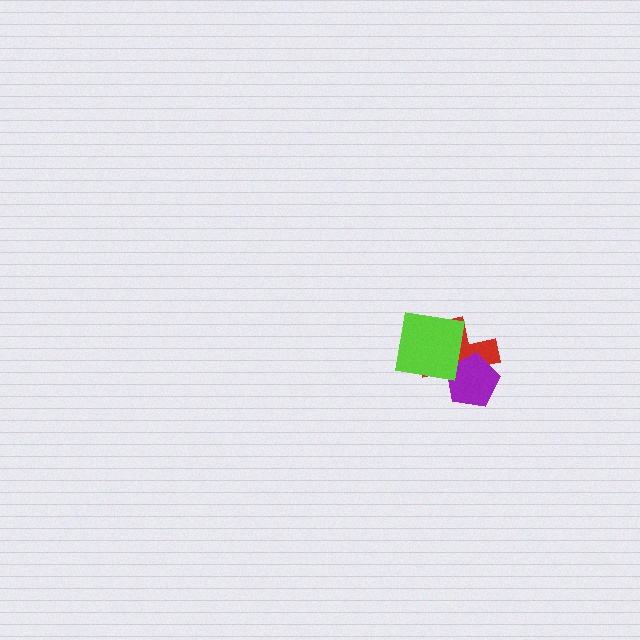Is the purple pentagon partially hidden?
Yes, it is partially covered by another shape.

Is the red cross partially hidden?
Yes, it is partially covered by another shape.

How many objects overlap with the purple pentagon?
2 objects overlap with the purple pentagon.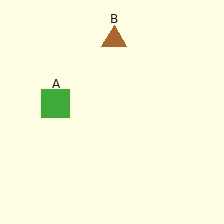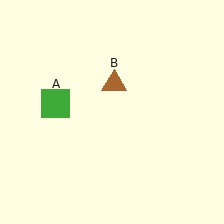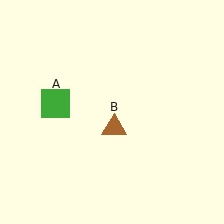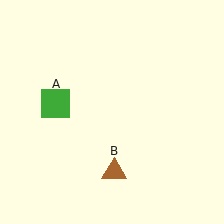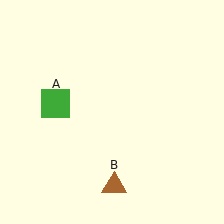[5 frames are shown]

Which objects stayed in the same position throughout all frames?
Green square (object A) remained stationary.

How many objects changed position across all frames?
1 object changed position: brown triangle (object B).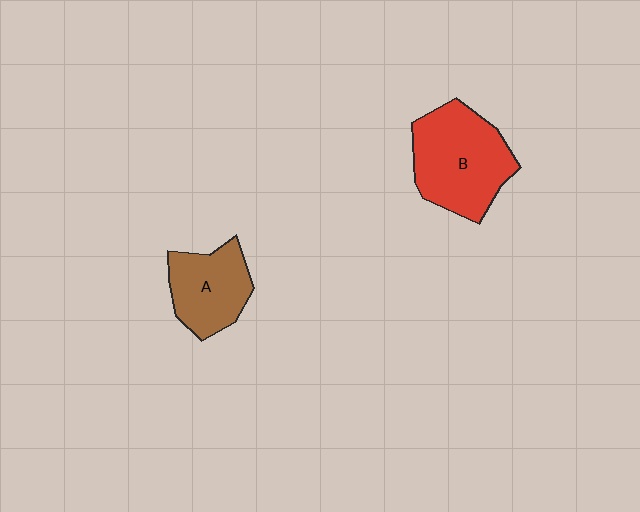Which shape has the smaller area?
Shape A (brown).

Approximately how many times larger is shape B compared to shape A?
Approximately 1.5 times.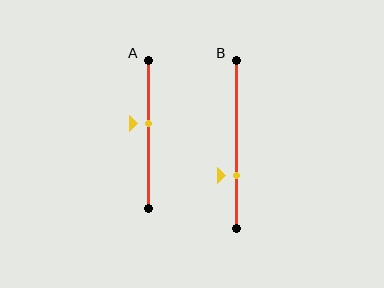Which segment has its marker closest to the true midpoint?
Segment A has its marker closest to the true midpoint.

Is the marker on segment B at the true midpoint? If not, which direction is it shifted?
No, the marker on segment B is shifted downward by about 19% of the segment length.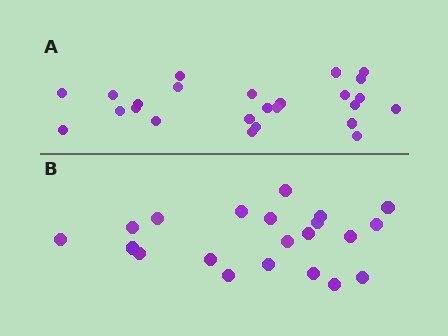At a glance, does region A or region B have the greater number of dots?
Region A (the top region) has more dots.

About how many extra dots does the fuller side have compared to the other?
Region A has about 4 more dots than region B.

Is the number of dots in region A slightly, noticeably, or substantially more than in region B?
Region A has only slightly more — the two regions are fairly close. The ratio is roughly 1.2 to 1.